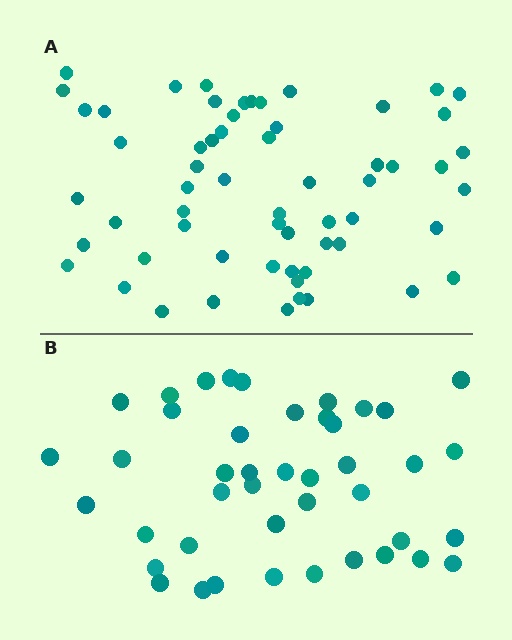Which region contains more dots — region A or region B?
Region A (the top region) has more dots.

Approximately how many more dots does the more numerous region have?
Region A has approximately 15 more dots than region B.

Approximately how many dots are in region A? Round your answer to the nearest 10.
About 60 dots.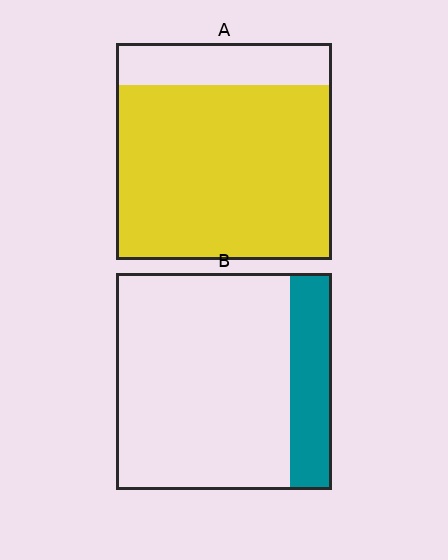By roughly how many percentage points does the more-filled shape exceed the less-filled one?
By roughly 60 percentage points (A over B).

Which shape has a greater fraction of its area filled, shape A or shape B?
Shape A.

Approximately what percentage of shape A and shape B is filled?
A is approximately 80% and B is approximately 20%.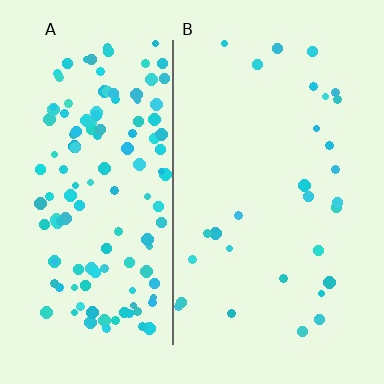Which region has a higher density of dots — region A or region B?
A (the left).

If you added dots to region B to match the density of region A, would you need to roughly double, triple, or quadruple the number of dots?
Approximately quadruple.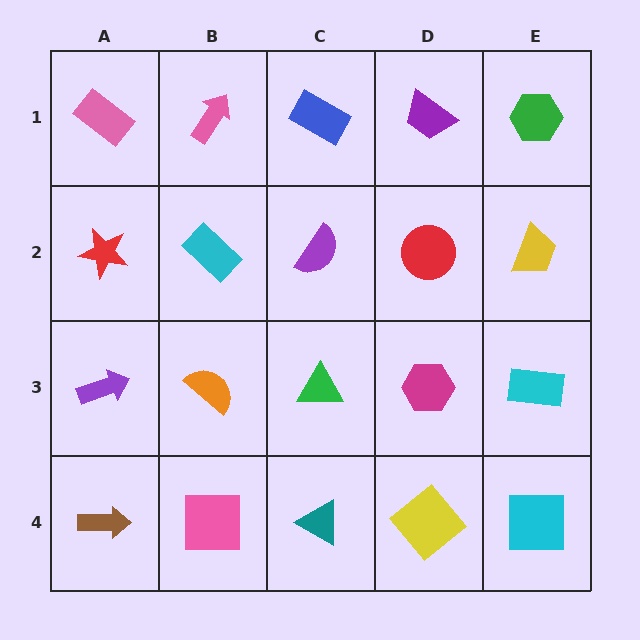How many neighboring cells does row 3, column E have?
3.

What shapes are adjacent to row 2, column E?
A green hexagon (row 1, column E), a cyan rectangle (row 3, column E), a red circle (row 2, column D).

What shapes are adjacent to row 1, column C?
A purple semicircle (row 2, column C), a pink arrow (row 1, column B), a purple trapezoid (row 1, column D).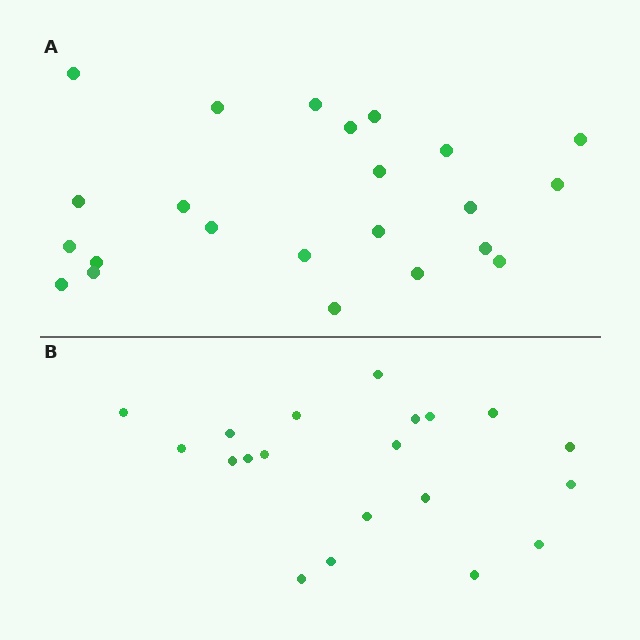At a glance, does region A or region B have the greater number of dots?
Region A (the top region) has more dots.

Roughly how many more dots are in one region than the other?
Region A has just a few more — roughly 2 or 3 more dots than region B.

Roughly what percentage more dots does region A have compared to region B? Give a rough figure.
About 15% more.